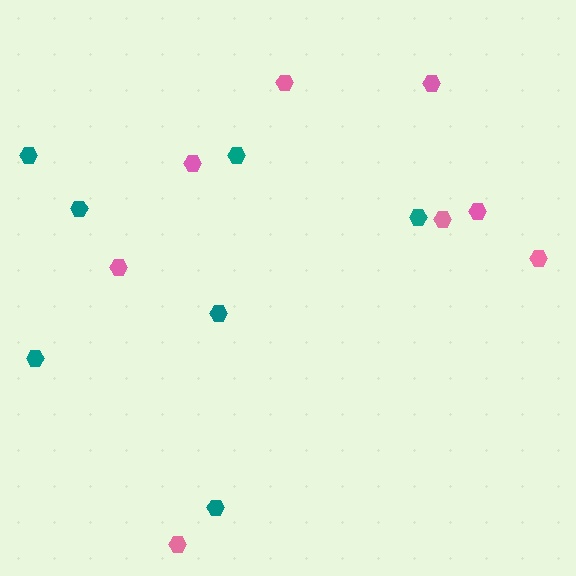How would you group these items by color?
There are 2 groups: one group of teal hexagons (7) and one group of pink hexagons (8).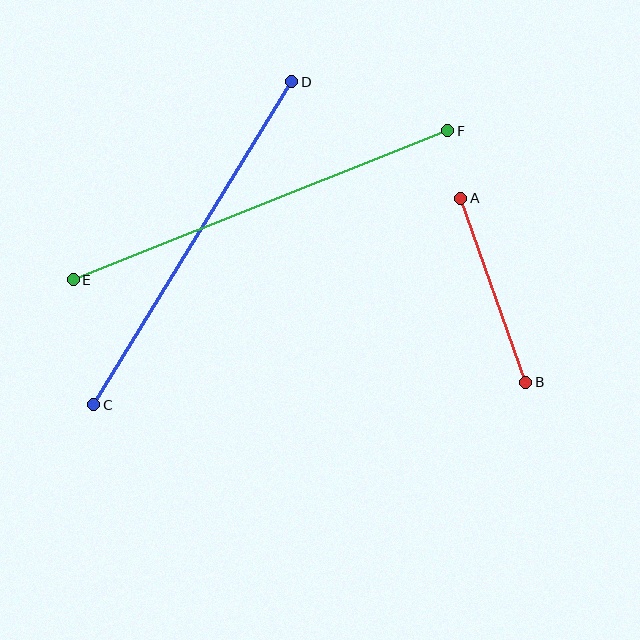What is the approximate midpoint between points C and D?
The midpoint is at approximately (193, 243) pixels.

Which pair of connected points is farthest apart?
Points E and F are farthest apart.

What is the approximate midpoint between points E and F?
The midpoint is at approximately (261, 205) pixels.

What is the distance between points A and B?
The distance is approximately 195 pixels.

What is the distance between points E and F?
The distance is approximately 403 pixels.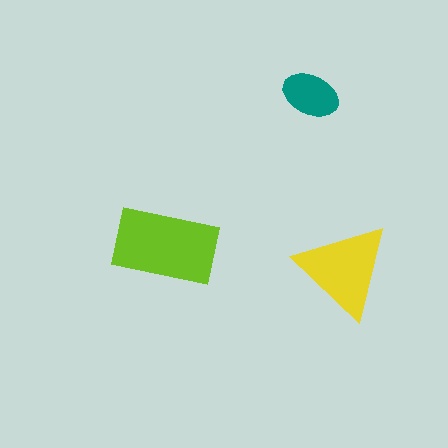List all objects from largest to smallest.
The lime rectangle, the yellow triangle, the teal ellipse.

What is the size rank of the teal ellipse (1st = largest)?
3rd.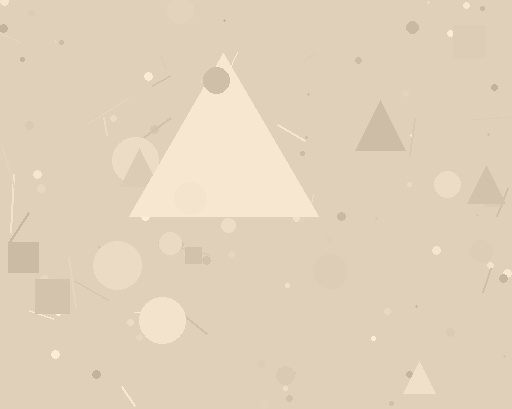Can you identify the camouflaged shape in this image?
The camouflaged shape is a triangle.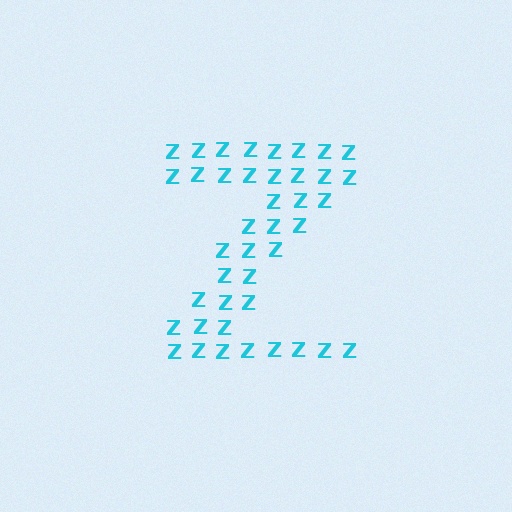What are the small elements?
The small elements are letter Z's.